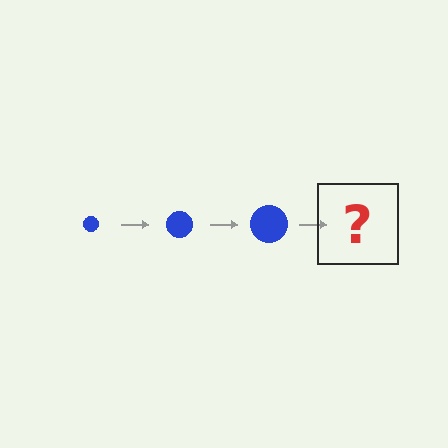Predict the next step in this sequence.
The next step is a blue circle, larger than the previous one.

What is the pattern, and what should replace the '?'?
The pattern is that the circle gets progressively larger each step. The '?' should be a blue circle, larger than the previous one.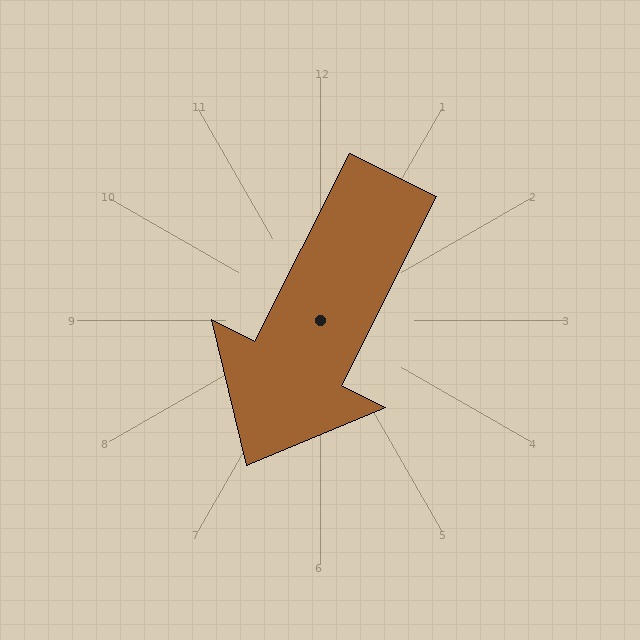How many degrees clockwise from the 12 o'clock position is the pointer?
Approximately 207 degrees.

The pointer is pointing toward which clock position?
Roughly 7 o'clock.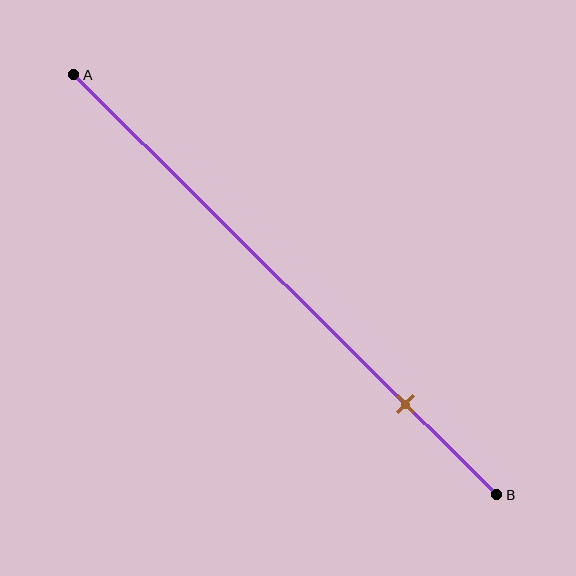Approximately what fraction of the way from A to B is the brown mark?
The brown mark is approximately 80% of the way from A to B.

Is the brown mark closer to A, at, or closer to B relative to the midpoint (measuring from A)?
The brown mark is closer to point B than the midpoint of segment AB.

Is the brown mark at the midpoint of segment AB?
No, the mark is at about 80% from A, not at the 50% midpoint.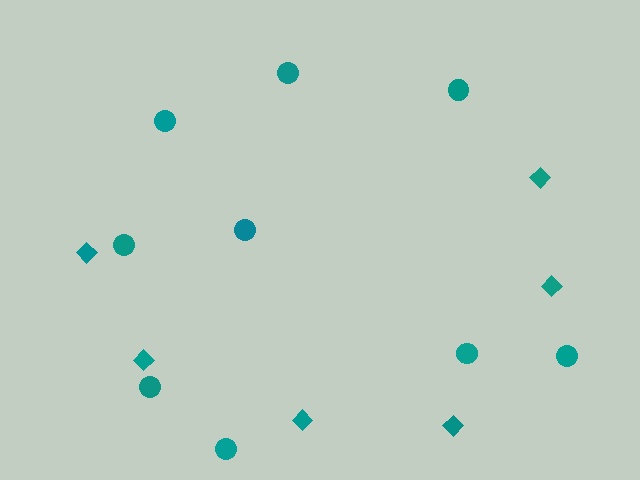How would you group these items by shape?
There are 2 groups: one group of diamonds (6) and one group of circles (9).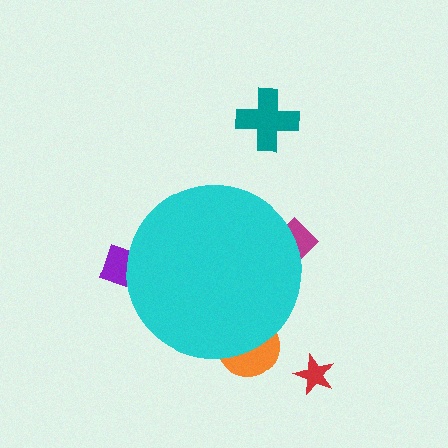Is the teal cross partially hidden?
No, the teal cross is fully visible.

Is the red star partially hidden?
No, the red star is fully visible.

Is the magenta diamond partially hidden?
Yes, the magenta diamond is partially hidden behind the cyan circle.